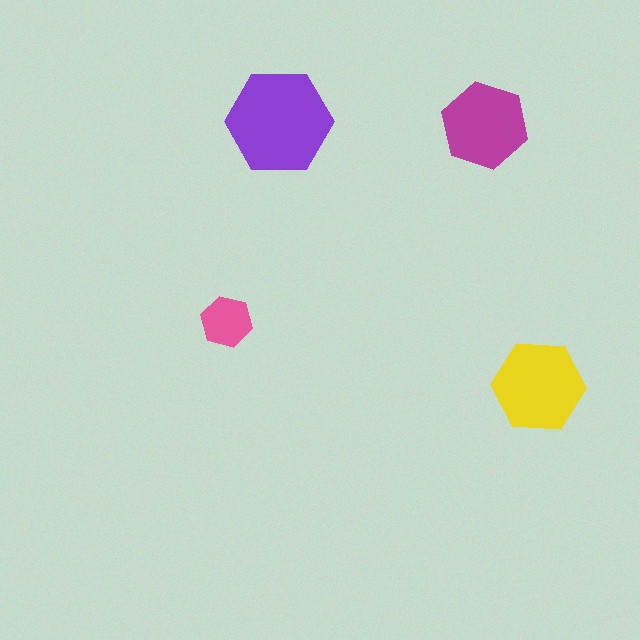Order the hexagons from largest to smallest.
the purple one, the yellow one, the magenta one, the pink one.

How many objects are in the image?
There are 4 objects in the image.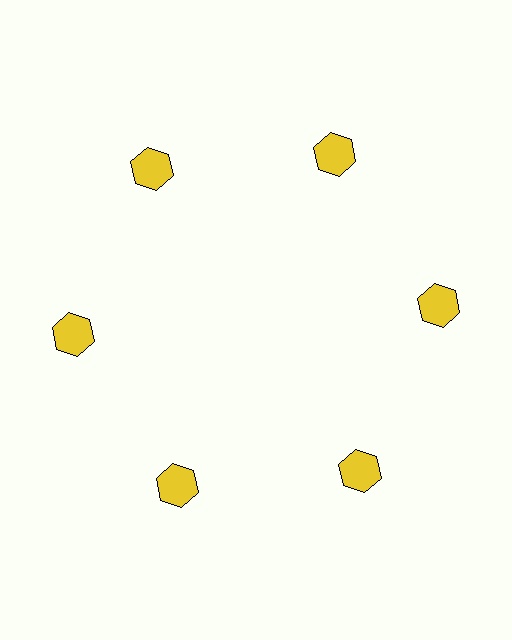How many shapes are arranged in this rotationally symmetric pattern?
There are 6 shapes, arranged in 6 groups of 1.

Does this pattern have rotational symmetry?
Yes, this pattern has 6-fold rotational symmetry. It looks the same after rotating 60 degrees around the center.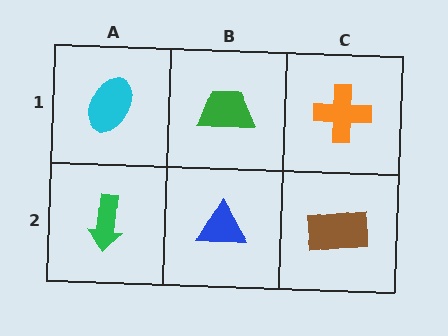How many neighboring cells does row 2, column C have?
2.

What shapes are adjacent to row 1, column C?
A brown rectangle (row 2, column C), a green trapezoid (row 1, column B).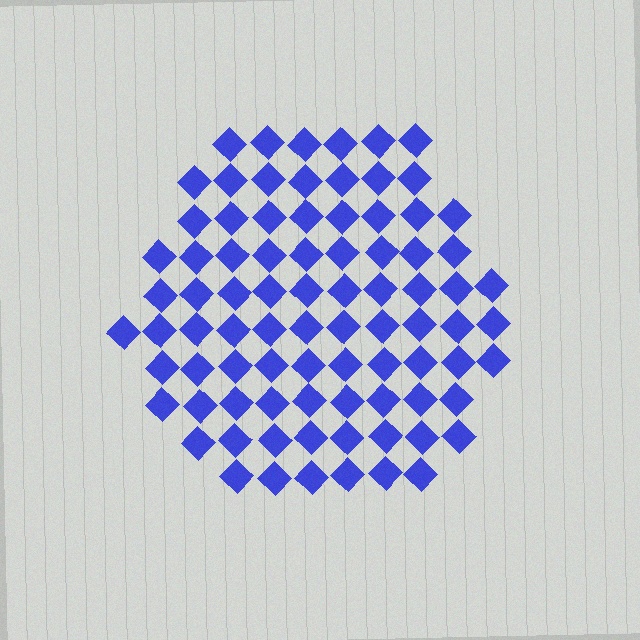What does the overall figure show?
The overall figure shows a hexagon.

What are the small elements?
The small elements are diamonds.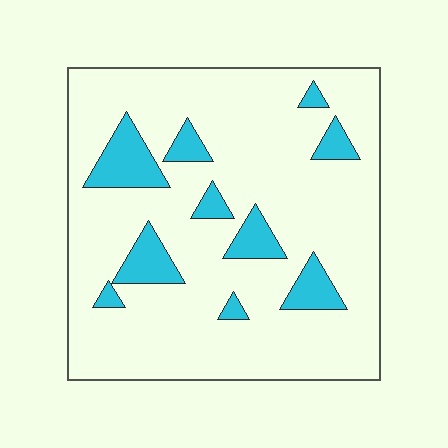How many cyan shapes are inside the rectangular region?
10.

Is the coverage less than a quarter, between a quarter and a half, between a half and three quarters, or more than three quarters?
Less than a quarter.